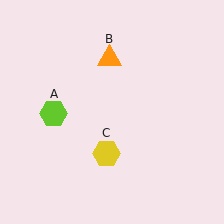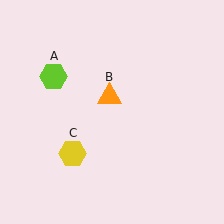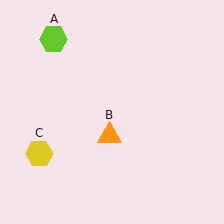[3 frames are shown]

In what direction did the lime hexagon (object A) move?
The lime hexagon (object A) moved up.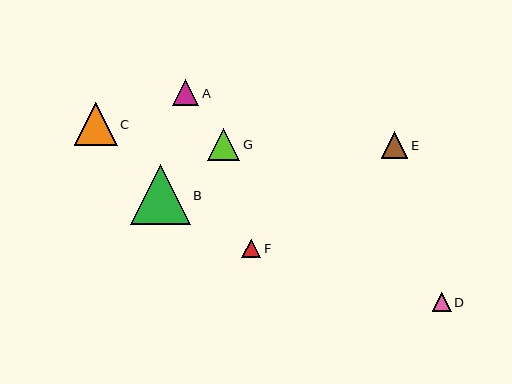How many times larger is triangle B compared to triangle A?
Triangle B is approximately 2.3 times the size of triangle A.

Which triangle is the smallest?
Triangle F is the smallest with a size of approximately 19 pixels.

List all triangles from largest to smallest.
From largest to smallest: B, C, G, E, A, D, F.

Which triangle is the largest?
Triangle B is the largest with a size of approximately 60 pixels.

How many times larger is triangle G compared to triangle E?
Triangle G is approximately 1.2 times the size of triangle E.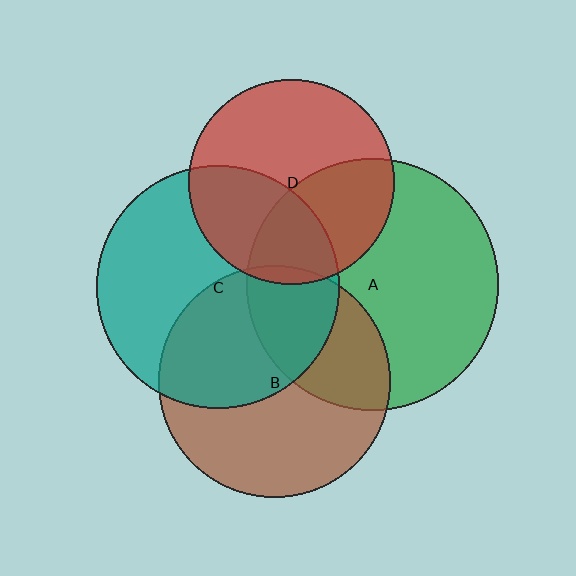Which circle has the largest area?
Circle A (green).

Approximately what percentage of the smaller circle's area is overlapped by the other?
Approximately 35%.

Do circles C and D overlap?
Yes.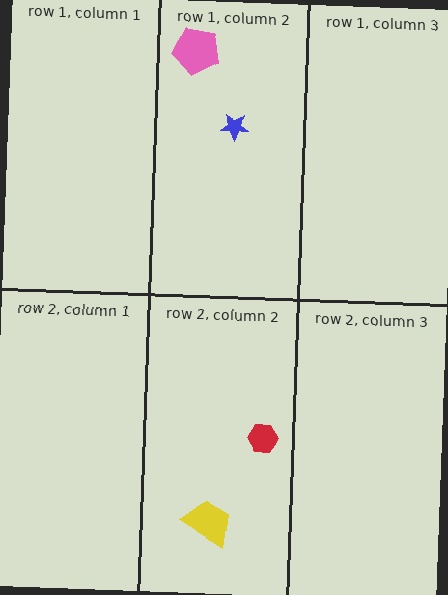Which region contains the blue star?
The row 1, column 2 region.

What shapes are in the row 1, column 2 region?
The blue star, the pink pentagon.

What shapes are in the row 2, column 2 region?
The yellow trapezoid, the red hexagon.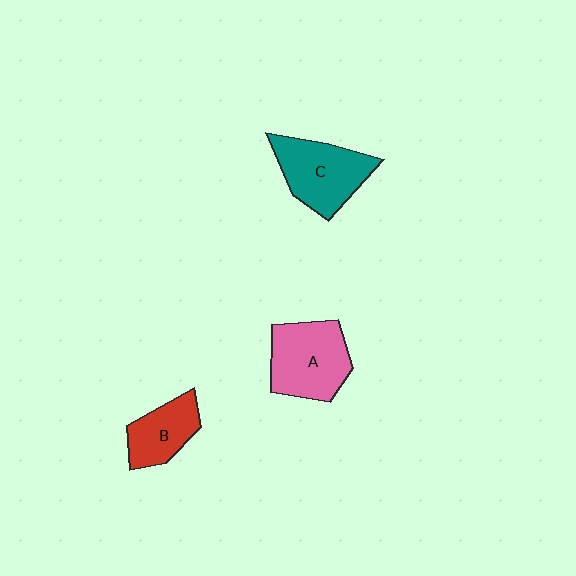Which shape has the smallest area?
Shape B (red).